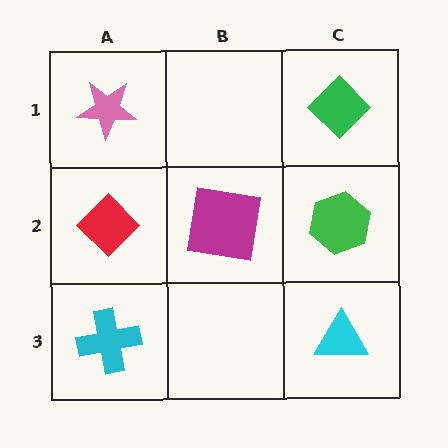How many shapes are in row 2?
3 shapes.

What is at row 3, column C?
A cyan triangle.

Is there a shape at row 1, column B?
No, that cell is empty.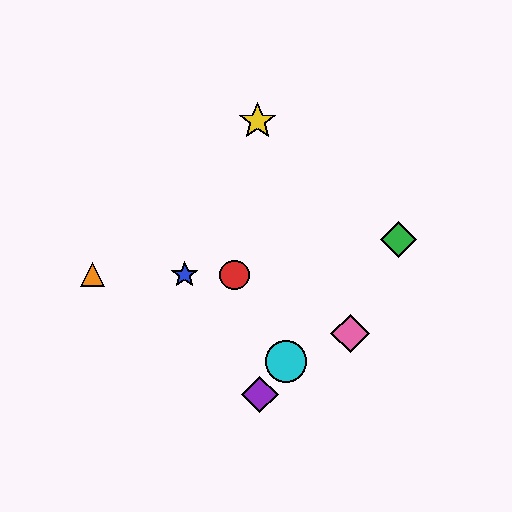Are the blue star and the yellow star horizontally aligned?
No, the blue star is at y≈275 and the yellow star is at y≈121.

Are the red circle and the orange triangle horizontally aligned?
Yes, both are at y≈275.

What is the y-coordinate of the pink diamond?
The pink diamond is at y≈334.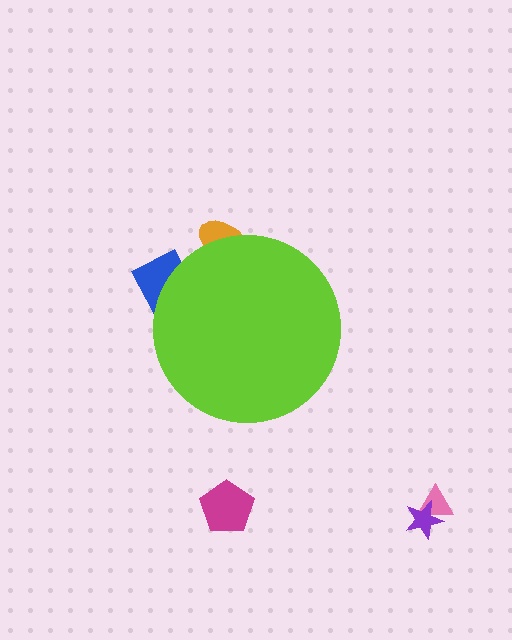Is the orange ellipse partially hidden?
Yes, the orange ellipse is partially hidden behind the lime circle.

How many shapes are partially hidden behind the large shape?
2 shapes are partially hidden.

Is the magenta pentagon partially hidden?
No, the magenta pentagon is fully visible.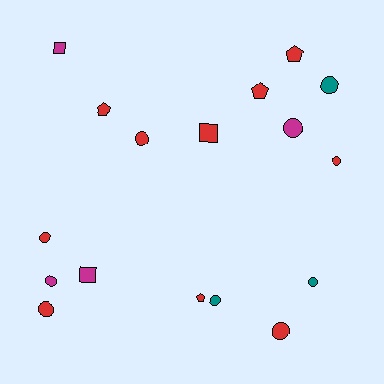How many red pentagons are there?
There are 4 red pentagons.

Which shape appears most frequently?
Circle, with 10 objects.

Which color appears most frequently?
Red, with 10 objects.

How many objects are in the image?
There are 17 objects.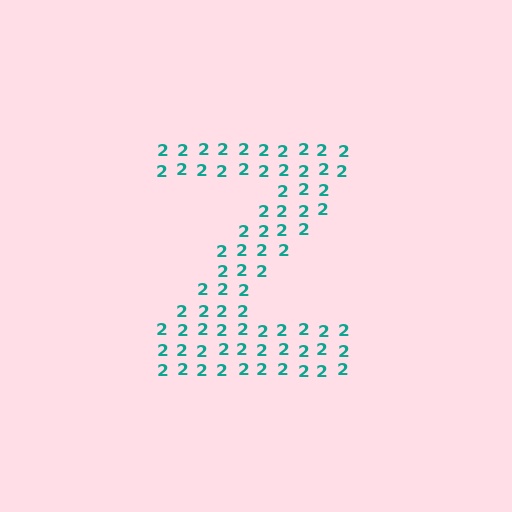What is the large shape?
The large shape is the letter Z.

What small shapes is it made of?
It is made of small digit 2's.